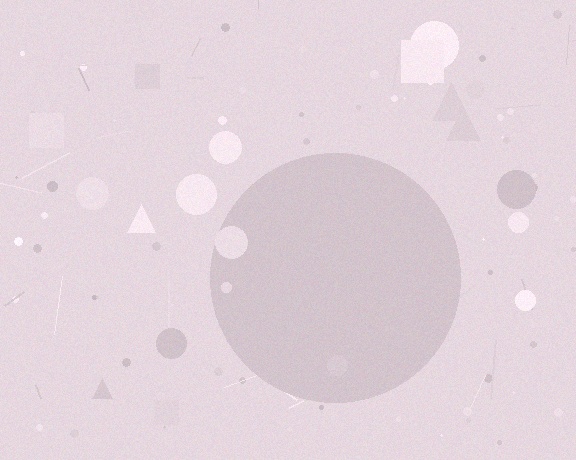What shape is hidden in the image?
A circle is hidden in the image.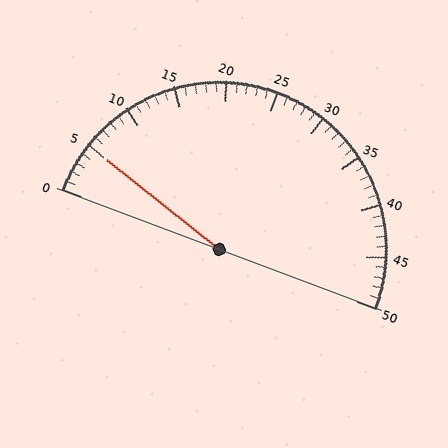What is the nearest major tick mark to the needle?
The nearest major tick mark is 5.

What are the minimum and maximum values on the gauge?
The gauge ranges from 0 to 50.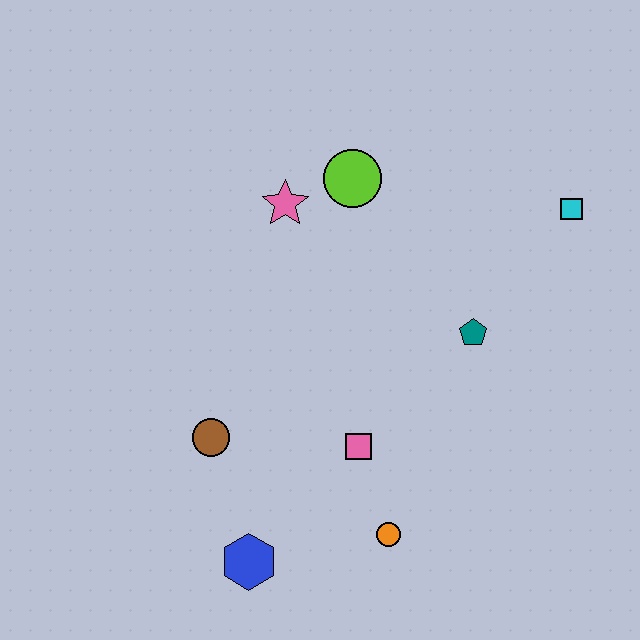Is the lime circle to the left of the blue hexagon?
No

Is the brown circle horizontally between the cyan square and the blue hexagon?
No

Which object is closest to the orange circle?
The pink square is closest to the orange circle.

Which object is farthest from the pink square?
The cyan square is farthest from the pink square.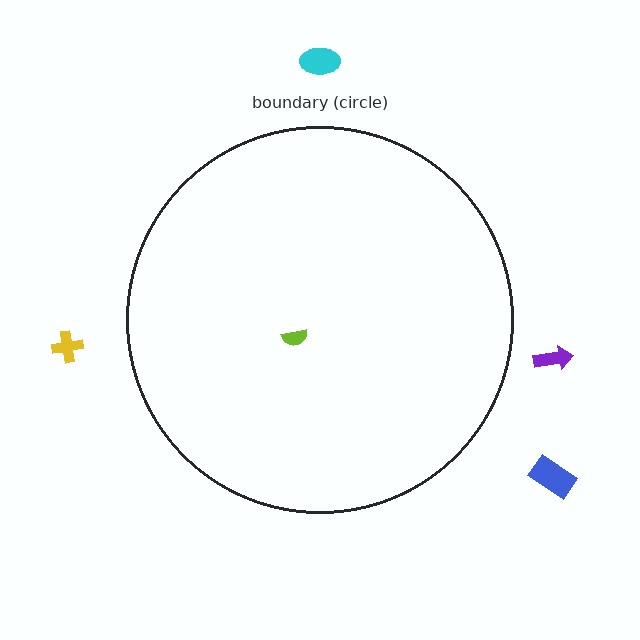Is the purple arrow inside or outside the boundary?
Outside.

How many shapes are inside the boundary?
1 inside, 4 outside.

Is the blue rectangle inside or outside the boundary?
Outside.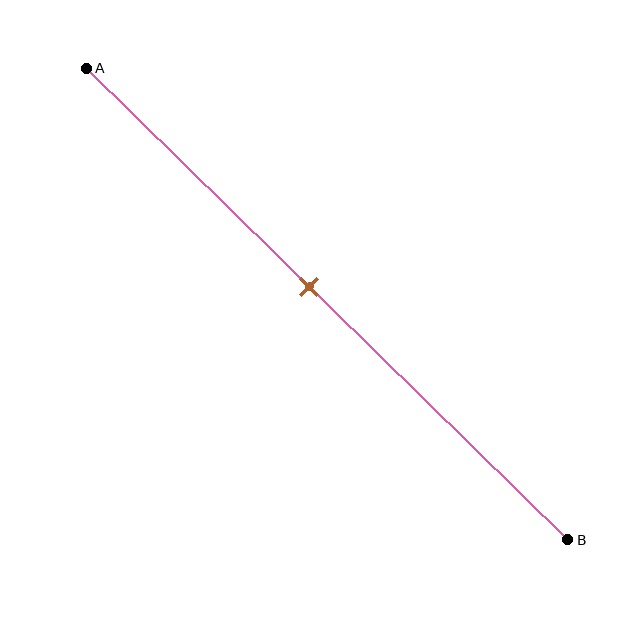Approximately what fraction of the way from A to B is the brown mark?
The brown mark is approximately 45% of the way from A to B.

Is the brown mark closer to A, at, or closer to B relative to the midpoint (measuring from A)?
The brown mark is closer to point A than the midpoint of segment AB.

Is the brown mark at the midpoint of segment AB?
No, the mark is at about 45% from A, not at the 50% midpoint.